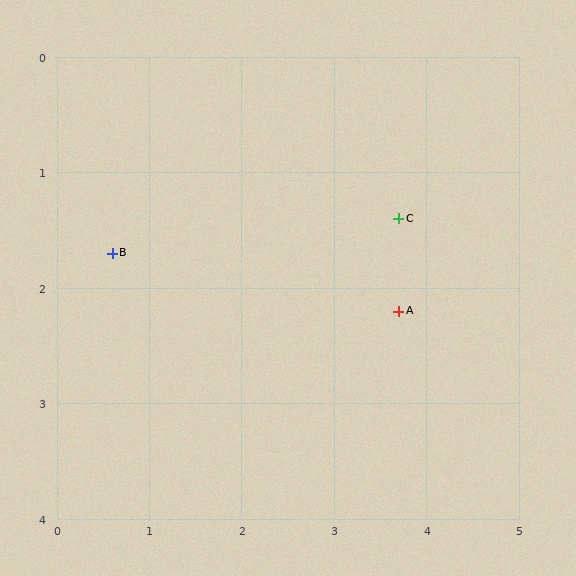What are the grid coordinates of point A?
Point A is at approximately (3.7, 2.2).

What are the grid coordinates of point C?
Point C is at approximately (3.7, 1.4).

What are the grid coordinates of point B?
Point B is at approximately (0.6, 1.7).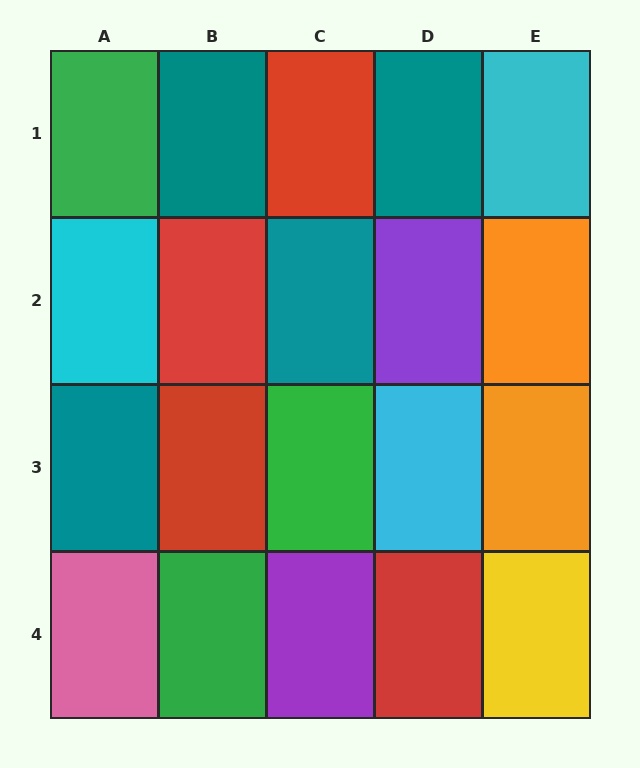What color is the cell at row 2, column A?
Cyan.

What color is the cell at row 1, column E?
Cyan.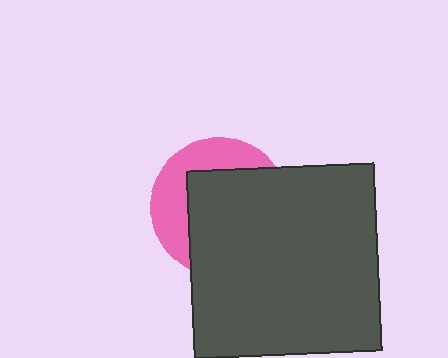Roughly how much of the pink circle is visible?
A small part of it is visible (roughly 36%).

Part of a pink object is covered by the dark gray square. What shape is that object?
It is a circle.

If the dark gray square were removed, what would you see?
You would see the complete pink circle.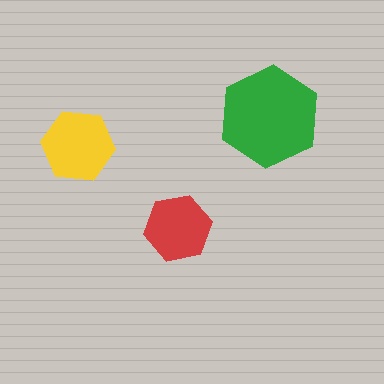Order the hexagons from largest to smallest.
the green one, the yellow one, the red one.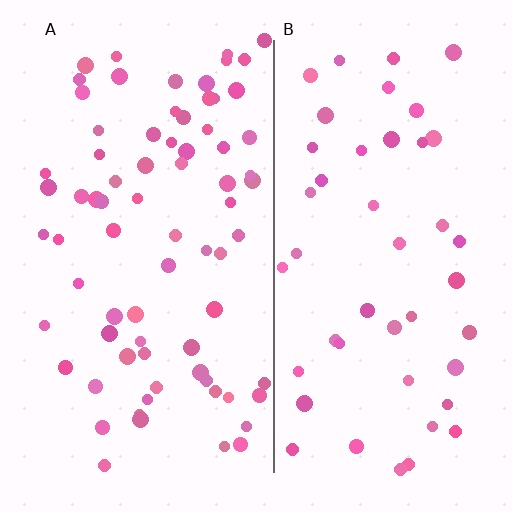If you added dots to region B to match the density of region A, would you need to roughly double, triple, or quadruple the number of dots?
Approximately double.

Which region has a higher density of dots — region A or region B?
A (the left).